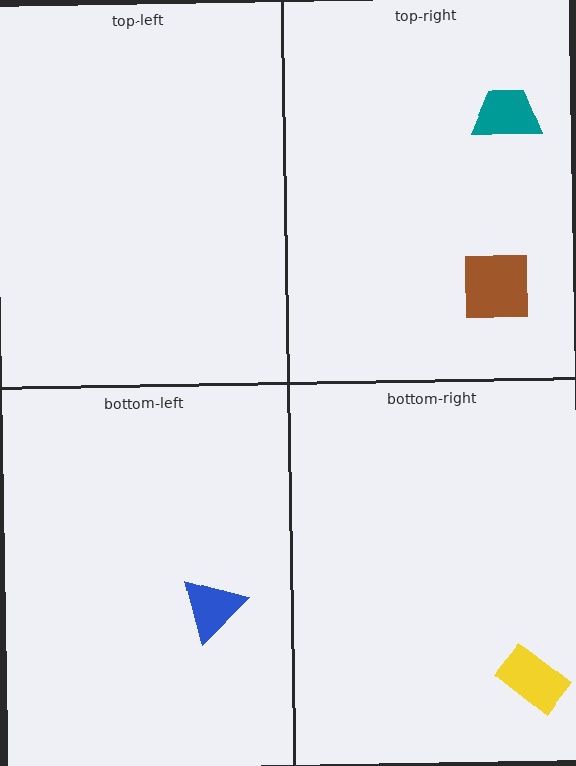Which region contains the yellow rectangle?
The bottom-right region.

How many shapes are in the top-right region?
2.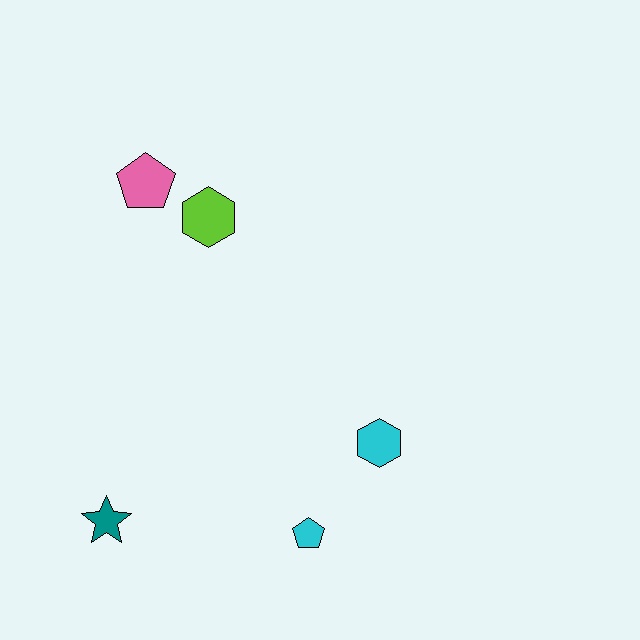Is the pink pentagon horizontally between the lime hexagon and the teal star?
Yes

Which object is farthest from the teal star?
The pink pentagon is farthest from the teal star.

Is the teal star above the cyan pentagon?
Yes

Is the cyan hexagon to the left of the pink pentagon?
No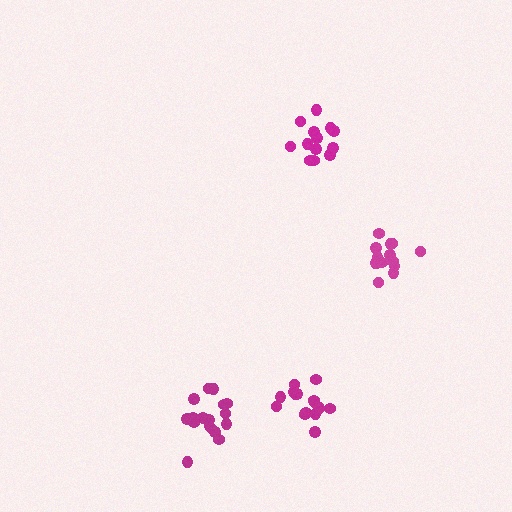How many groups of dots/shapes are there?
There are 4 groups.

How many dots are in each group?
Group 1: 13 dots, Group 2: 14 dots, Group 3: 17 dots, Group 4: 15 dots (59 total).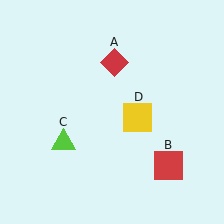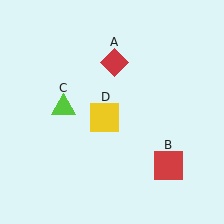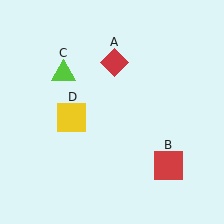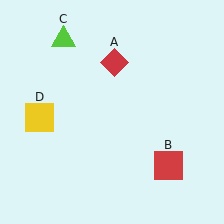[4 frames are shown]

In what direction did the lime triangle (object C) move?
The lime triangle (object C) moved up.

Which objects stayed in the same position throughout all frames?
Red diamond (object A) and red square (object B) remained stationary.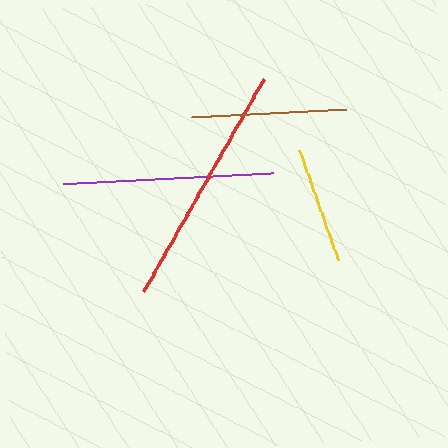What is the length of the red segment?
The red segment is approximately 244 pixels long.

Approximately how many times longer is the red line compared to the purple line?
The red line is approximately 1.2 times the length of the purple line.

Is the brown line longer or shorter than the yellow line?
The brown line is longer than the yellow line.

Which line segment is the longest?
The red line is the longest at approximately 244 pixels.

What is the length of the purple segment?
The purple segment is approximately 212 pixels long.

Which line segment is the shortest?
The yellow line is the shortest at approximately 117 pixels.